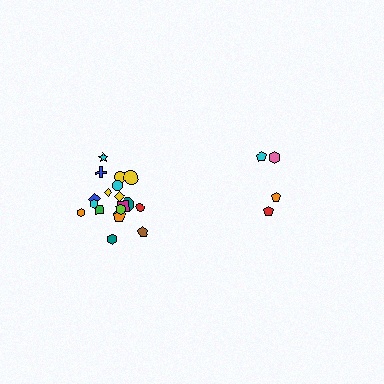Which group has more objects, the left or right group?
The left group.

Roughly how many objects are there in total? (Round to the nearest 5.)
Roughly 25 objects in total.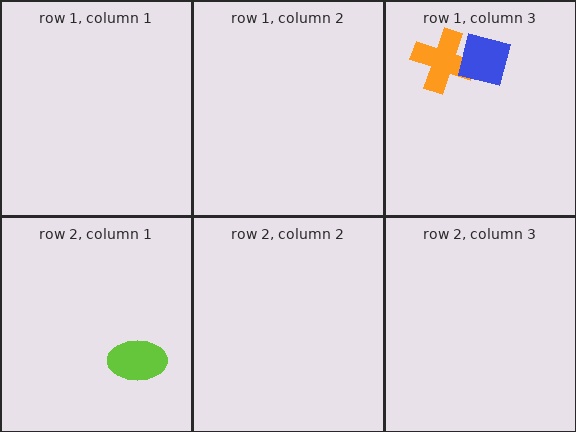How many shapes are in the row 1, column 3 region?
2.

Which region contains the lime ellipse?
The row 2, column 1 region.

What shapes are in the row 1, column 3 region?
The orange cross, the blue square.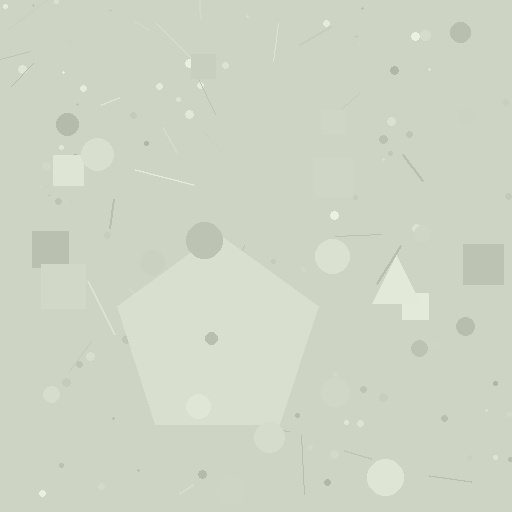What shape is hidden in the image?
A pentagon is hidden in the image.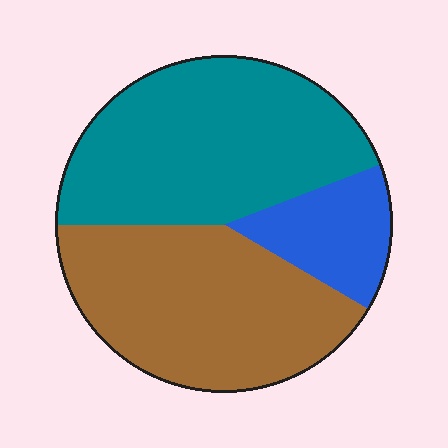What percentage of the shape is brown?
Brown takes up between a third and a half of the shape.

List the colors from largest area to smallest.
From largest to smallest: teal, brown, blue.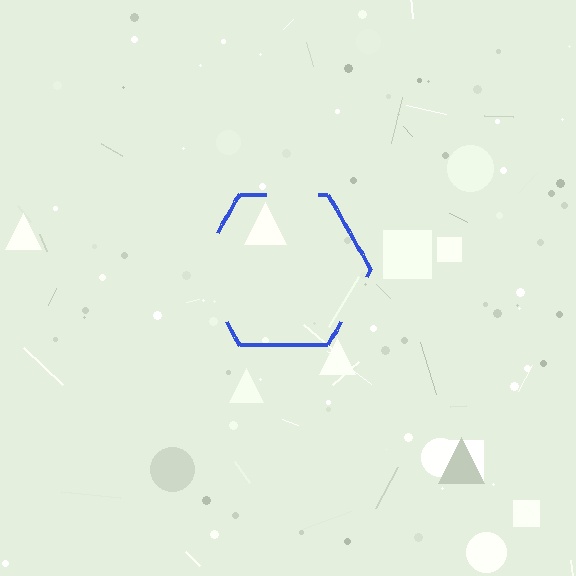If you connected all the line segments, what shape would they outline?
They would outline a hexagon.